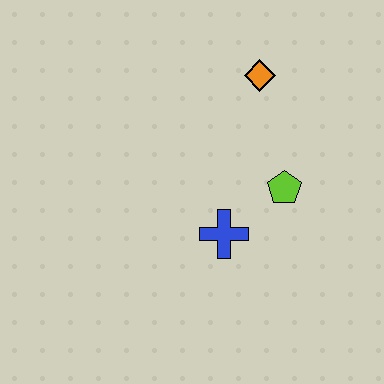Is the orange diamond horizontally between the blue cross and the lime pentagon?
Yes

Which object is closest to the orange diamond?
The lime pentagon is closest to the orange diamond.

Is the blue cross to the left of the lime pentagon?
Yes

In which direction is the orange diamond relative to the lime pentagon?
The orange diamond is above the lime pentagon.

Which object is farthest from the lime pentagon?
The orange diamond is farthest from the lime pentagon.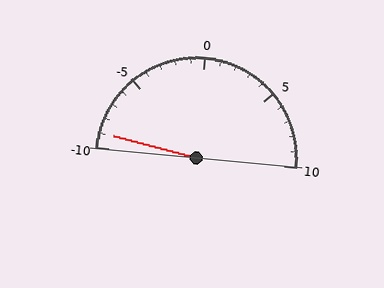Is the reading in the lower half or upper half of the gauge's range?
The reading is in the lower half of the range (-10 to 10).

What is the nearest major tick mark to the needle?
The nearest major tick mark is -10.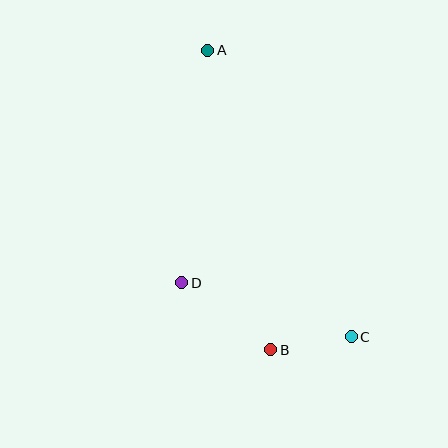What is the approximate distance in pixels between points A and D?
The distance between A and D is approximately 234 pixels.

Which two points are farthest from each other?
Points A and C are farthest from each other.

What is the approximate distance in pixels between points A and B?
The distance between A and B is approximately 306 pixels.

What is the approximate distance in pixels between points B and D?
The distance between B and D is approximately 111 pixels.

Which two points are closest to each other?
Points B and C are closest to each other.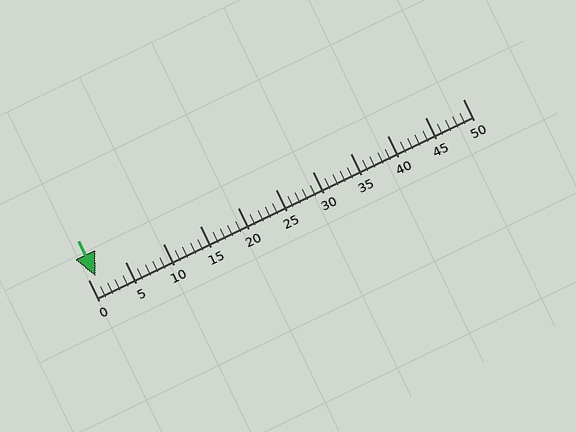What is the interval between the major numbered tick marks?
The major tick marks are spaced 5 units apart.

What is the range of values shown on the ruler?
The ruler shows values from 0 to 50.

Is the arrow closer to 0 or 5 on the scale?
The arrow is closer to 0.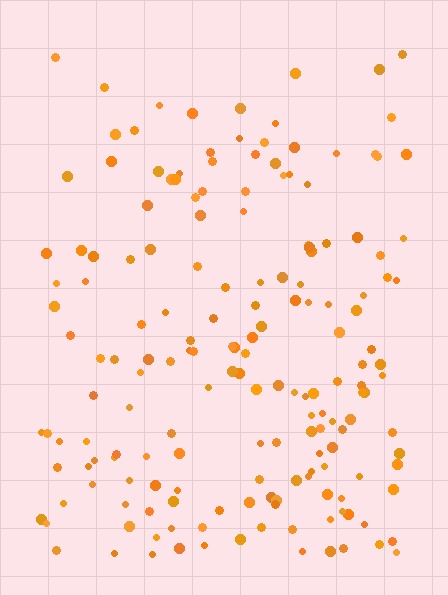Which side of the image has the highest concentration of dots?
The bottom.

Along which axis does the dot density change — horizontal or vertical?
Vertical.